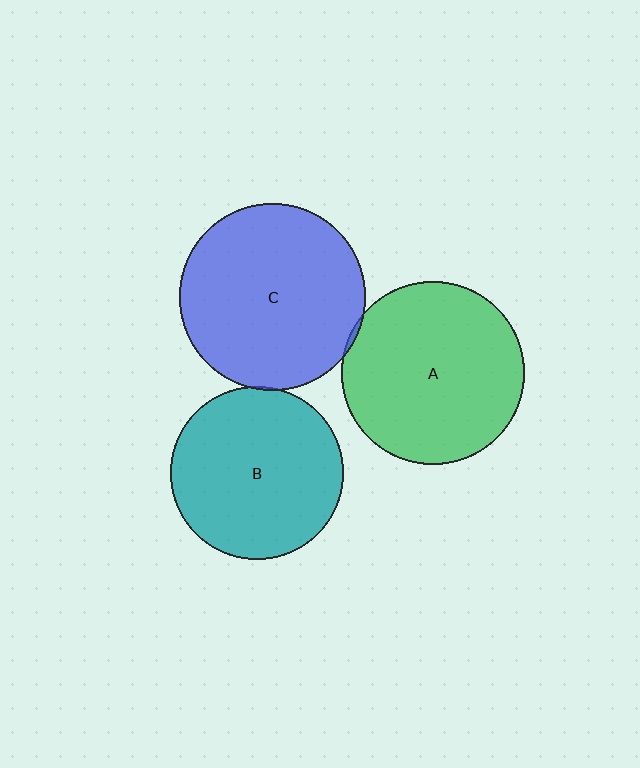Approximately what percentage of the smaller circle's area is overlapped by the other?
Approximately 5%.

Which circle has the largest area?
Circle C (blue).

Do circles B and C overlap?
Yes.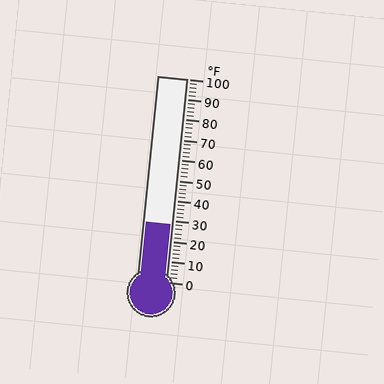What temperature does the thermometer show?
The thermometer shows approximately 28°F.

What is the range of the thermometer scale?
The thermometer scale ranges from 0°F to 100°F.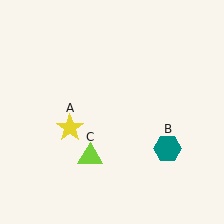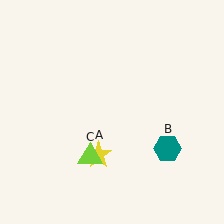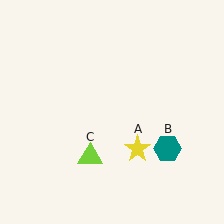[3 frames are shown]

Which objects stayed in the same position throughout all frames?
Teal hexagon (object B) and lime triangle (object C) remained stationary.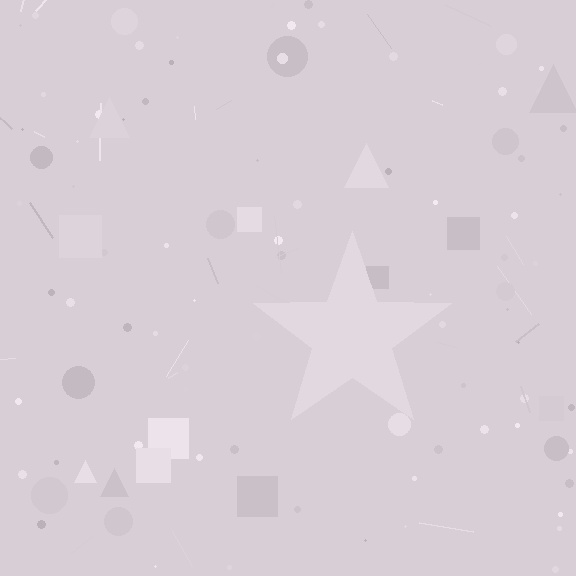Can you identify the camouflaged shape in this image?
The camouflaged shape is a star.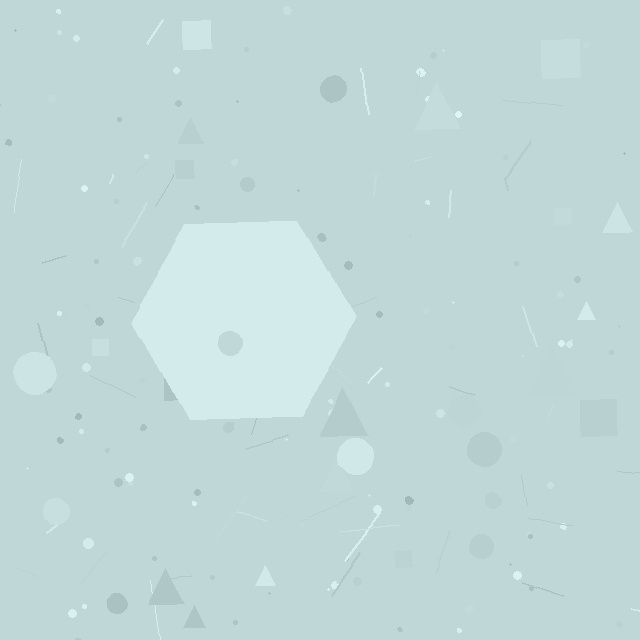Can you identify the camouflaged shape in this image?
The camouflaged shape is a hexagon.